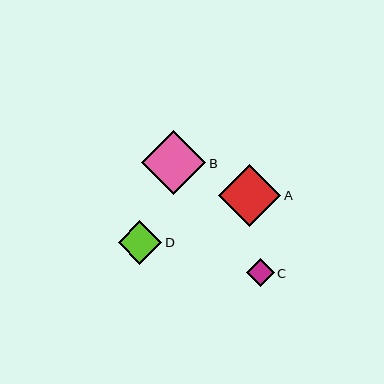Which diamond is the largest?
Diamond B is the largest with a size of approximately 64 pixels.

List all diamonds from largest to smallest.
From largest to smallest: B, A, D, C.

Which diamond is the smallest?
Diamond C is the smallest with a size of approximately 28 pixels.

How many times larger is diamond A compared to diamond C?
Diamond A is approximately 2.2 times the size of diamond C.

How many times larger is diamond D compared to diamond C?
Diamond D is approximately 1.6 times the size of diamond C.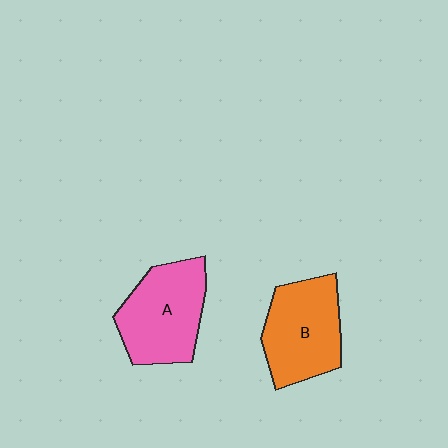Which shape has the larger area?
Shape A (pink).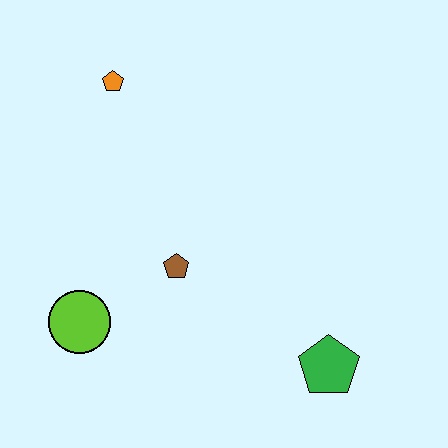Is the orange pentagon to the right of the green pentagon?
No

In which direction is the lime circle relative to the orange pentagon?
The lime circle is below the orange pentagon.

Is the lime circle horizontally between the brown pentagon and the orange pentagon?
No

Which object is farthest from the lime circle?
The green pentagon is farthest from the lime circle.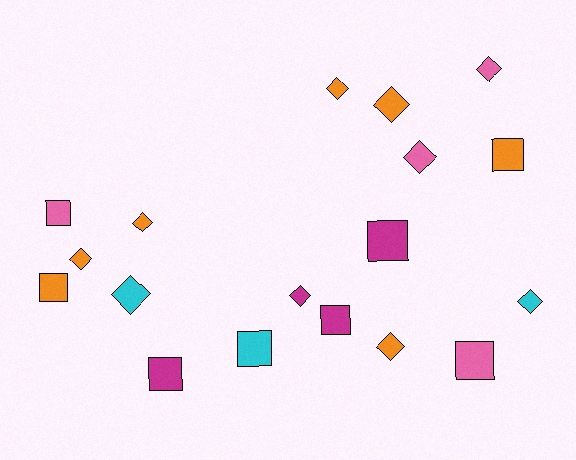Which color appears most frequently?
Orange, with 7 objects.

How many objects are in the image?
There are 18 objects.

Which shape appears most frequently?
Diamond, with 10 objects.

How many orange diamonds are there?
There are 5 orange diamonds.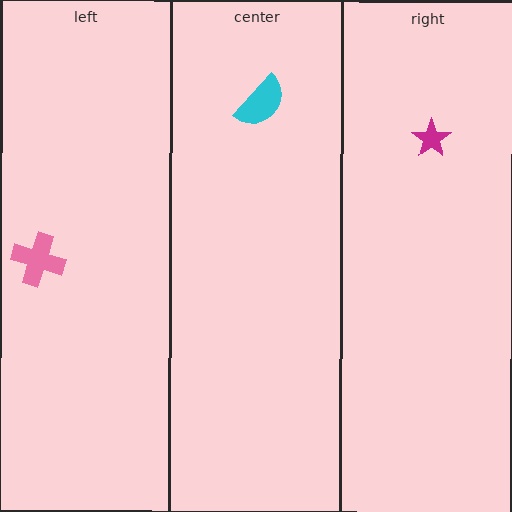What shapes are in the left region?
The pink cross.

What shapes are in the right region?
The magenta star.